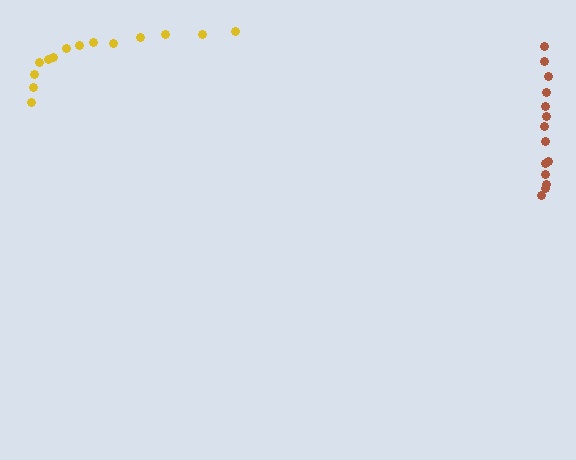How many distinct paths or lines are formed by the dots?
There are 2 distinct paths.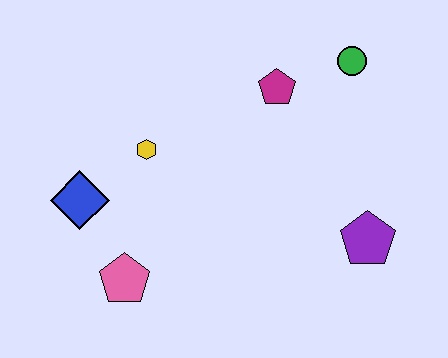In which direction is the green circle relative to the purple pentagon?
The green circle is above the purple pentagon.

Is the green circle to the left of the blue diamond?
No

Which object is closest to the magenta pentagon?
The green circle is closest to the magenta pentagon.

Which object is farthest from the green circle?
The pink pentagon is farthest from the green circle.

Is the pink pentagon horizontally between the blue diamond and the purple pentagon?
Yes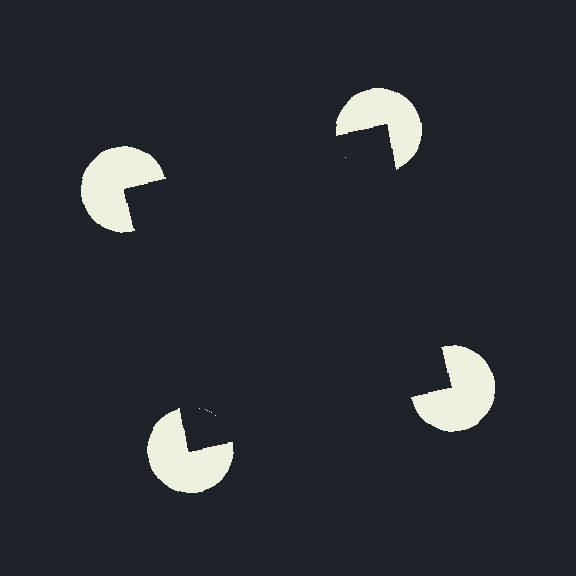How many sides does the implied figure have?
4 sides.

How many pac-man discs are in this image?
There are 4 — one at each vertex of the illusory square.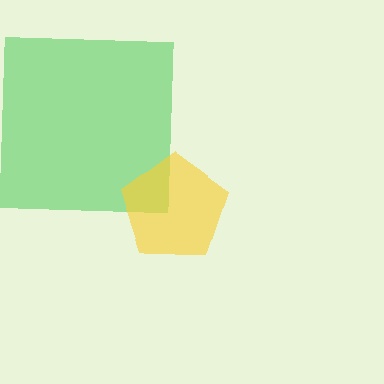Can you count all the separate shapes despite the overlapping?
Yes, there are 2 separate shapes.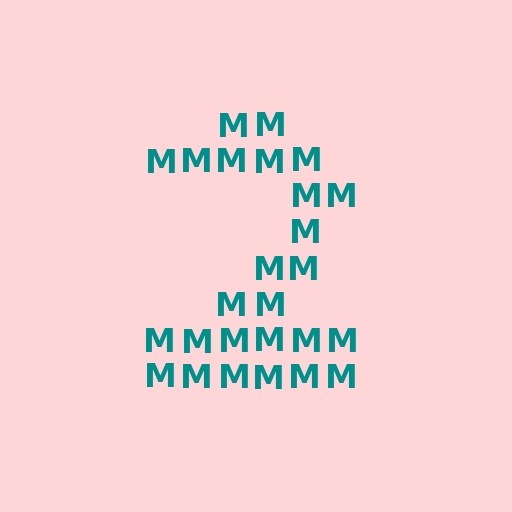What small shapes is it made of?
It is made of small letter M's.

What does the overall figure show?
The overall figure shows the digit 2.